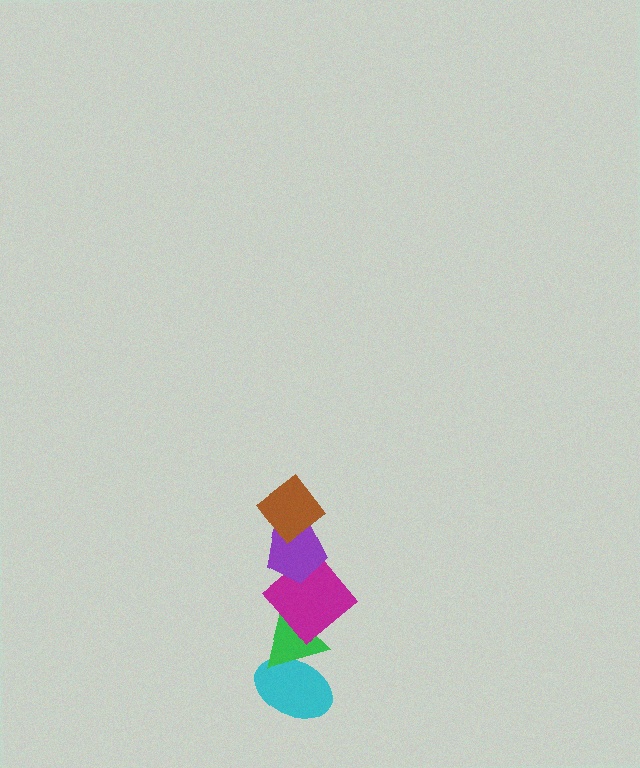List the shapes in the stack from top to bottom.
From top to bottom: the brown diamond, the purple pentagon, the magenta diamond, the green triangle, the cyan ellipse.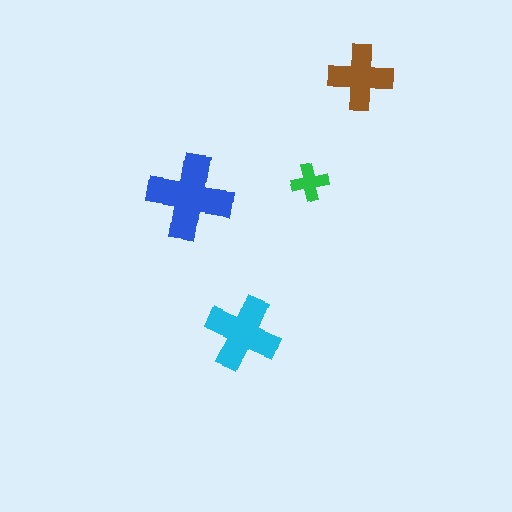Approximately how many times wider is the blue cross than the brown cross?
About 1.5 times wider.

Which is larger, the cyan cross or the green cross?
The cyan one.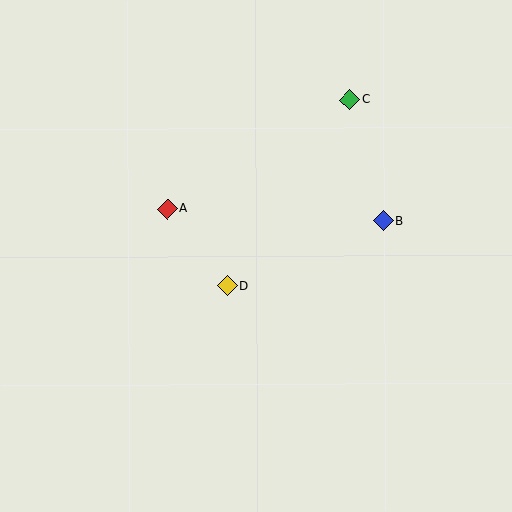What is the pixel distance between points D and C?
The distance between D and C is 223 pixels.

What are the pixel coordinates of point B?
Point B is at (383, 221).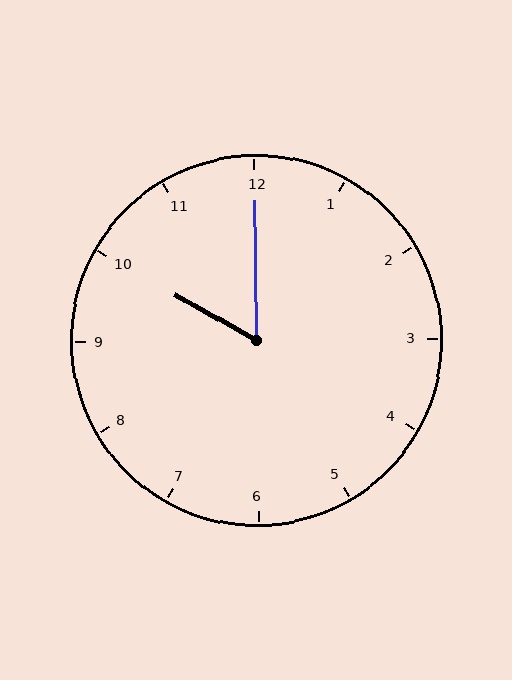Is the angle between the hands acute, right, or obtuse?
It is acute.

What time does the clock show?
10:00.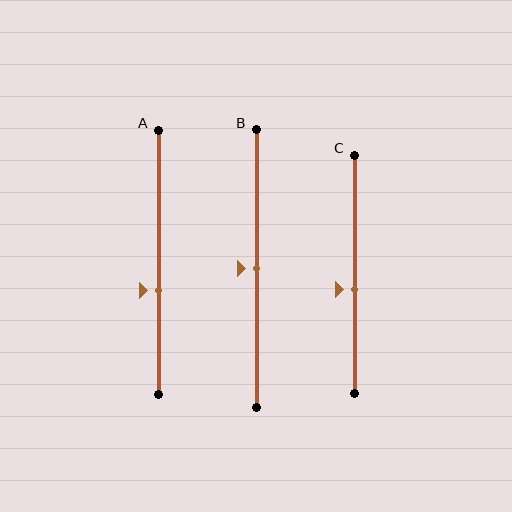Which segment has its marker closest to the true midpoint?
Segment B has its marker closest to the true midpoint.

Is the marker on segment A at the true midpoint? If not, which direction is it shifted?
No, the marker on segment A is shifted downward by about 11% of the segment length.